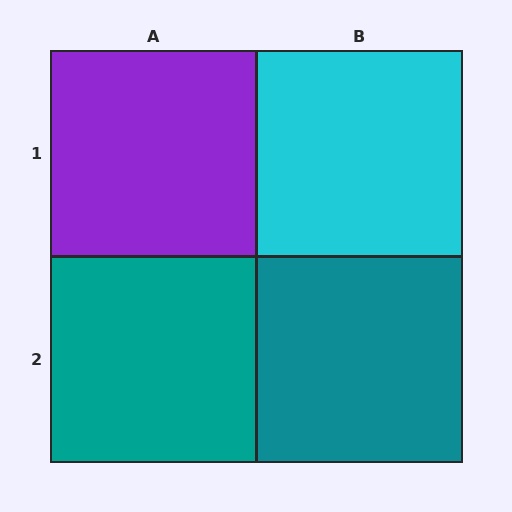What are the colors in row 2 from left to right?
Teal, teal.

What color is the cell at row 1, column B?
Cyan.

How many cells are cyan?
1 cell is cyan.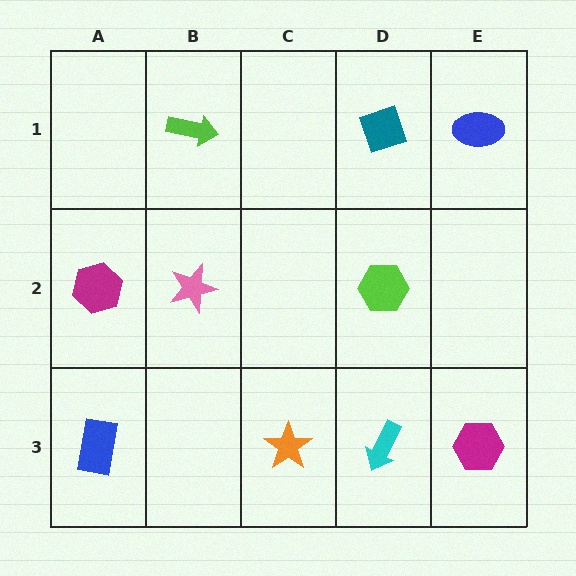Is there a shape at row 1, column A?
No, that cell is empty.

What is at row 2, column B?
A pink star.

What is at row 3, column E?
A magenta hexagon.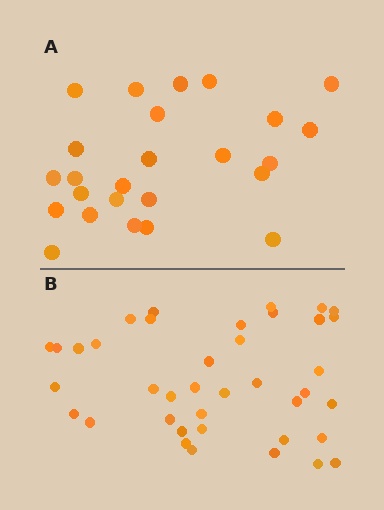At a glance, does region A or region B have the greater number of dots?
Region B (the bottom region) has more dots.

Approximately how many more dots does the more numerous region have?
Region B has approximately 15 more dots than region A.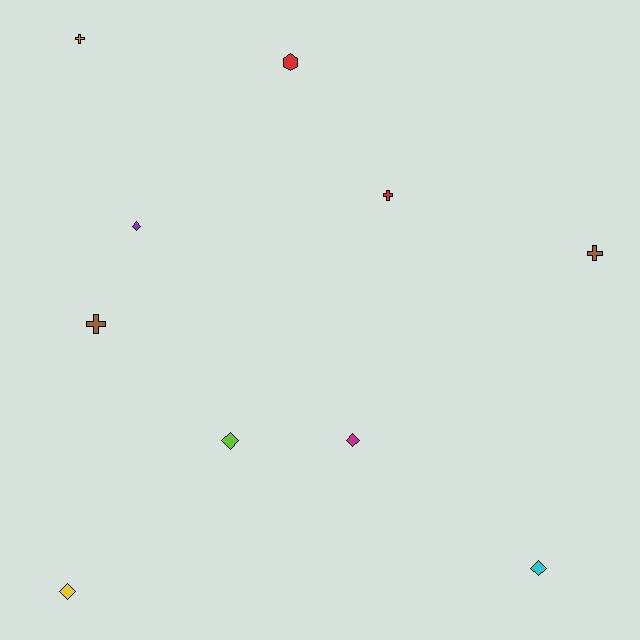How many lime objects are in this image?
There is 1 lime object.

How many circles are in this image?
There are no circles.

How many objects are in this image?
There are 10 objects.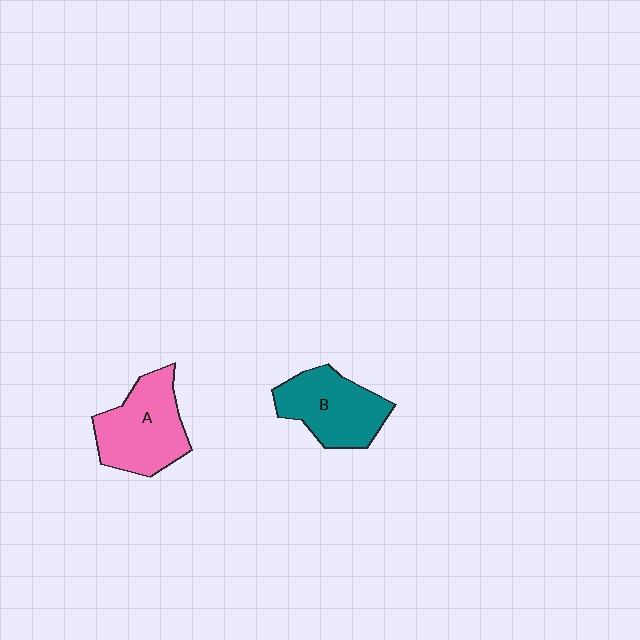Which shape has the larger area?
Shape A (pink).